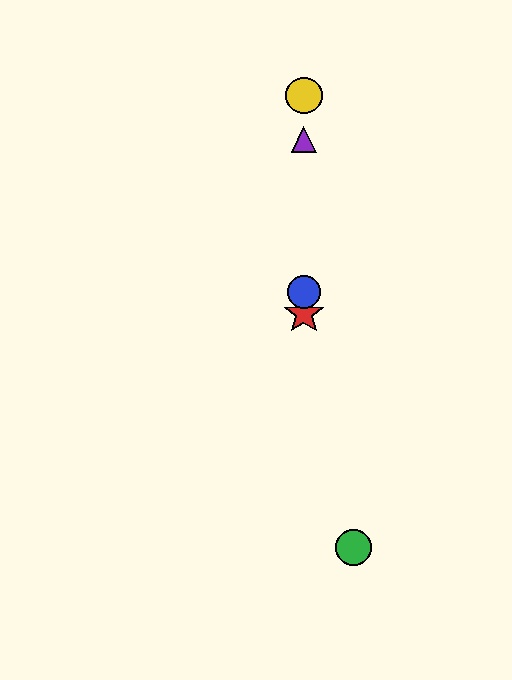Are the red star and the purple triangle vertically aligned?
Yes, both are at x≈304.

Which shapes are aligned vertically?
The red star, the blue circle, the yellow circle, the purple triangle are aligned vertically.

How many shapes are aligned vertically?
4 shapes (the red star, the blue circle, the yellow circle, the purple triangle) are aligned vertically.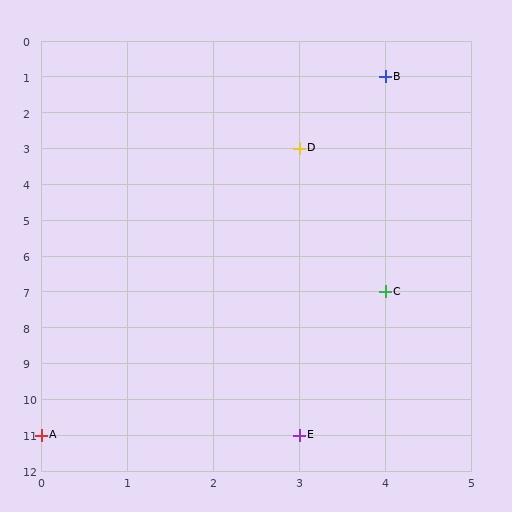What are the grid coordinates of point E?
Point E is at grid coordinates (3, 11).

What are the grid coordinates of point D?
Point D is at grid coordinates (3, 3).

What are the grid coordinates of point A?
Point A is at grid coordinates (0, 11).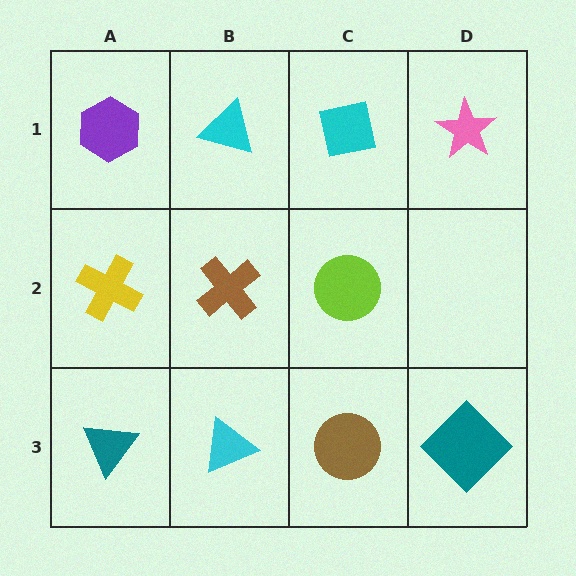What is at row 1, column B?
A cyan triangle.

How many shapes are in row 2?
3 shapes.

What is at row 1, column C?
A cyan square.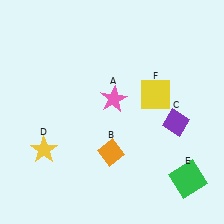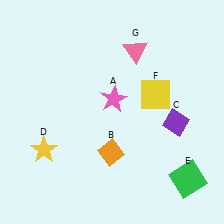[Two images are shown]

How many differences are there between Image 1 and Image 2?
There is 1 difference between the two images.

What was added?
A pink triangle (G) was added in Image 2.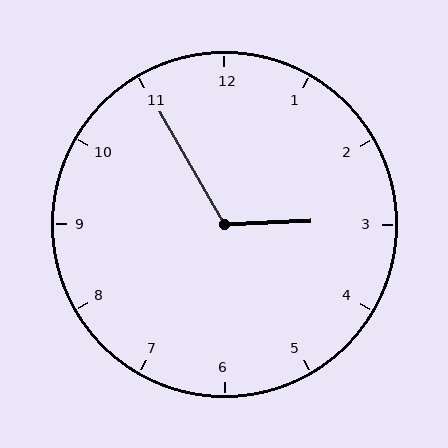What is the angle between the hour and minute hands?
Approximately 118 degrees.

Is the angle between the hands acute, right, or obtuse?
It is obtuse.